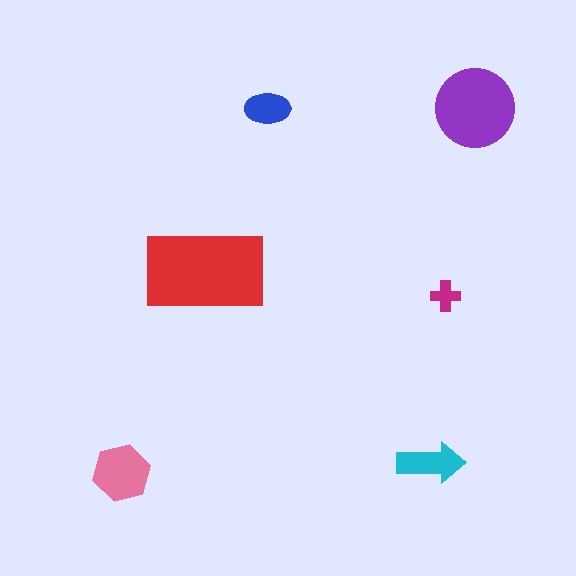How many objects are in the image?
There are 6 objects in the image.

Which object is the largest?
The red rectangle.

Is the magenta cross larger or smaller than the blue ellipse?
Smaller.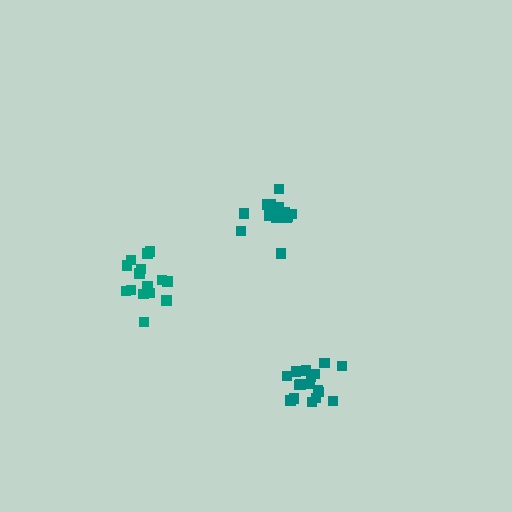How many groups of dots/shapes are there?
There are 3 groups.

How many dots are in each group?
Group 1: 14 dots, Group 2: 15 dots, Group 3: 17 dots (46 total).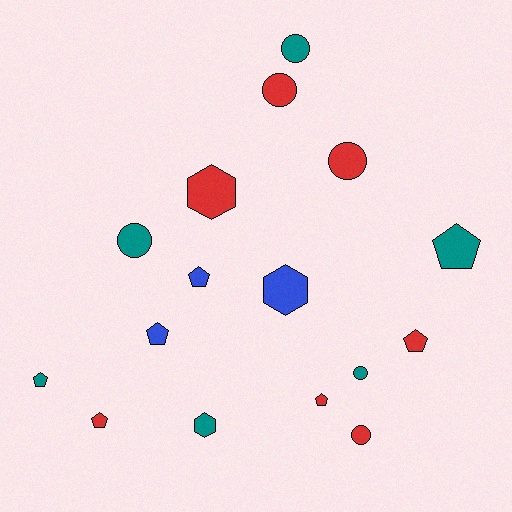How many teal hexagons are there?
There is 1 teal hexagon.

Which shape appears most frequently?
Pentagon, with 7 objects.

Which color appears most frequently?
Red, with 7 objects.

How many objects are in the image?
There are 16 objects.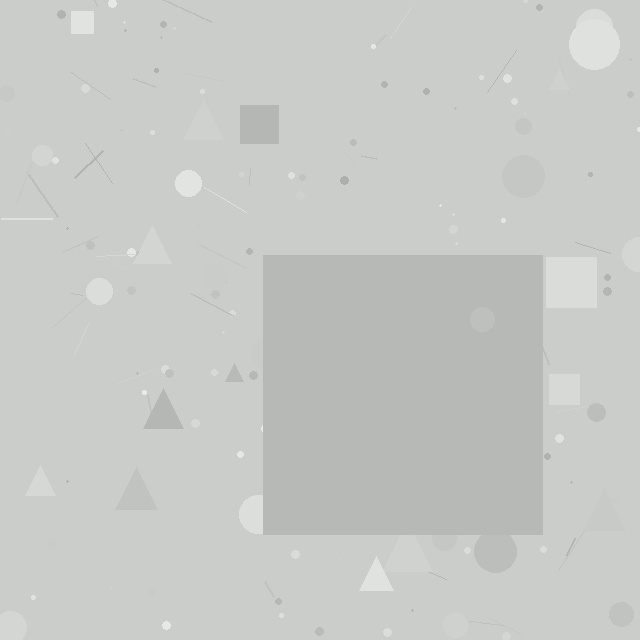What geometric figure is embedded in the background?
A square is embedded in the background.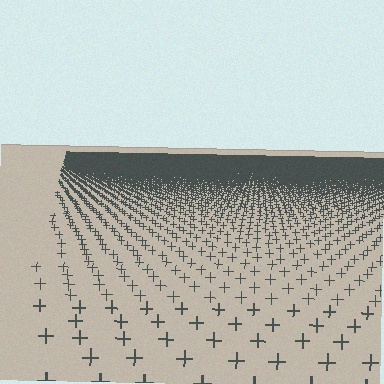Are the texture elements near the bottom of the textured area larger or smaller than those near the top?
Larger. Near the bottom, elements are closer to the viewer and appear at a bigger on-screen size.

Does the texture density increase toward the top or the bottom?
Density increases toward the top.